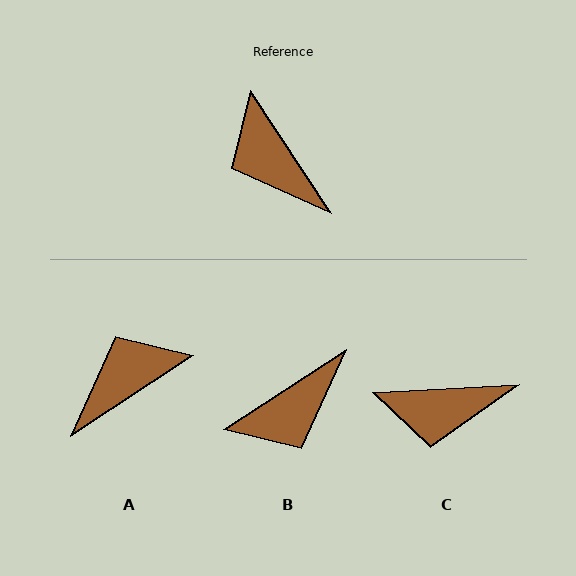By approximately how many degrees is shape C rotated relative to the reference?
Approximately 60 degrees counter-clockwise.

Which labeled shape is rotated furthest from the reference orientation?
B, about 90 degrees away.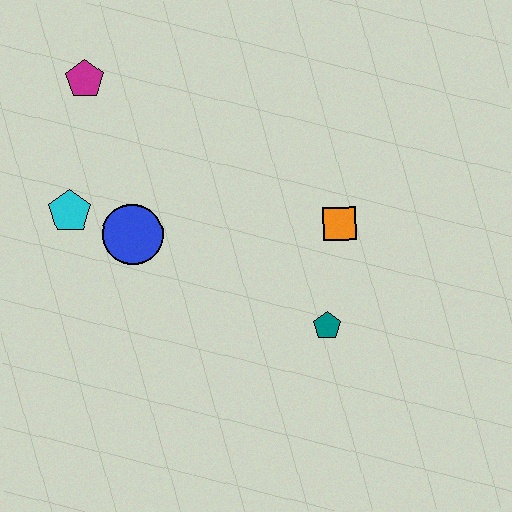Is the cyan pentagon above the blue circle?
Yes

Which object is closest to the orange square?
The teal pentagon is closest to the orange square.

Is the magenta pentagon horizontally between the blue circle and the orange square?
No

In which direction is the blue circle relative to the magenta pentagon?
The blue circle is below the magenta pentagon.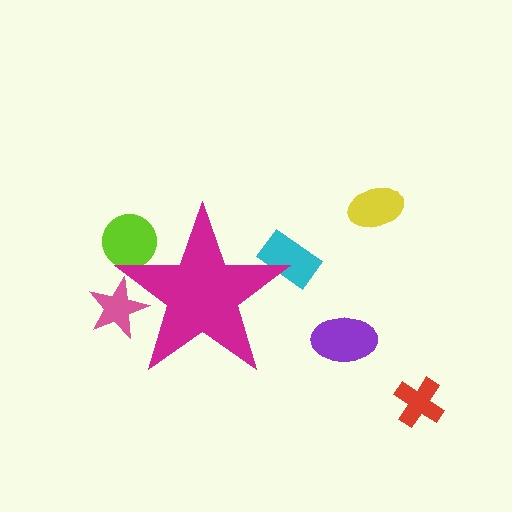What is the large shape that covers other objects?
A magenta star.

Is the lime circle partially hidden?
Yes, the lime circle is partially hidden behind the magenta star.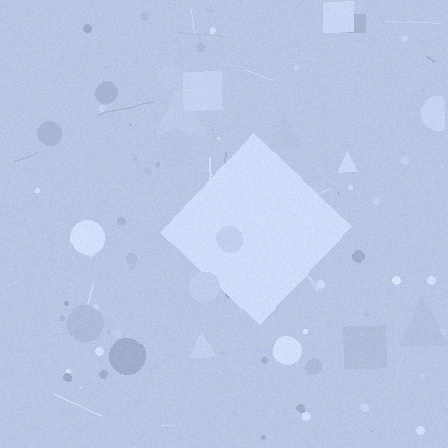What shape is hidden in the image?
A diamond is hidden in the image.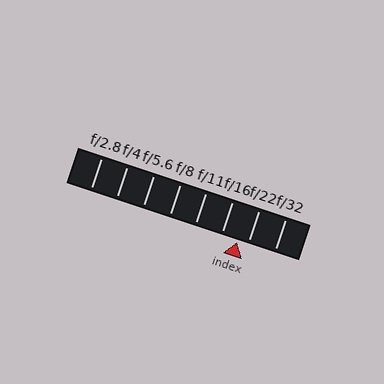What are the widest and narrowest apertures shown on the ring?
The widest aperture shown is f/2.8 and the narrowest is f/32.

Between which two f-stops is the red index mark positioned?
The index mark is between f/16 and f/22.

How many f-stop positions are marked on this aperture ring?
There are 8 f-stop positions marked.